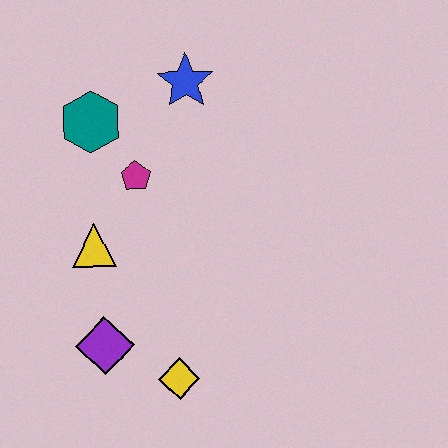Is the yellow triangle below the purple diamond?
No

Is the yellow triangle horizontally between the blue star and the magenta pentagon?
No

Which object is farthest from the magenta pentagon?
The yellow diamond is farthest from the magenta pentagon.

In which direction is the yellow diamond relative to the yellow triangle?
The yellow diamond is below the yellow triangle.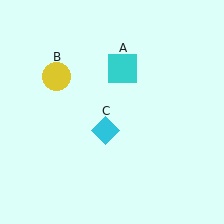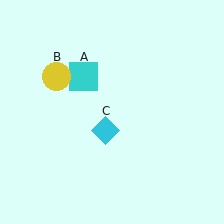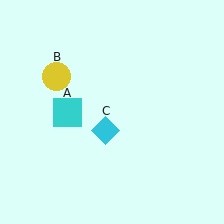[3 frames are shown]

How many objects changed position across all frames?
1 object changed position: cyan square (object A).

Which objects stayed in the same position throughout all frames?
Yellow circle (object B) and cyan diamond (object C) remained stationary.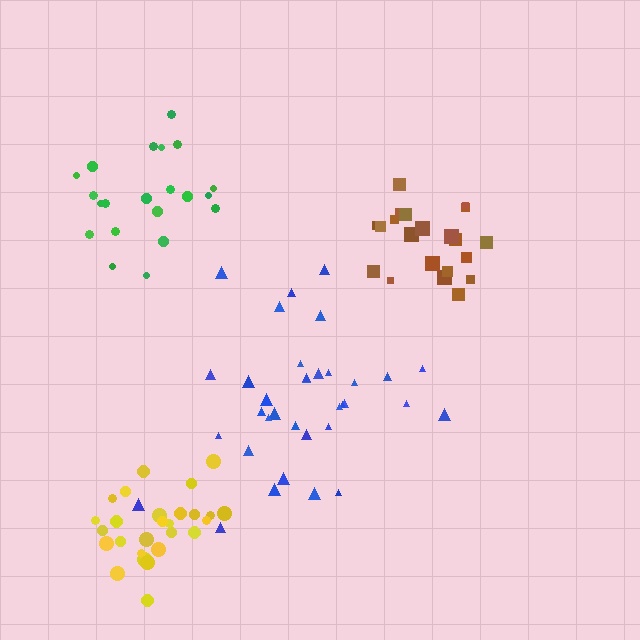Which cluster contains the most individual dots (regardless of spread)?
Blue (35).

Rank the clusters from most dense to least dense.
yellow, brown, green, blue.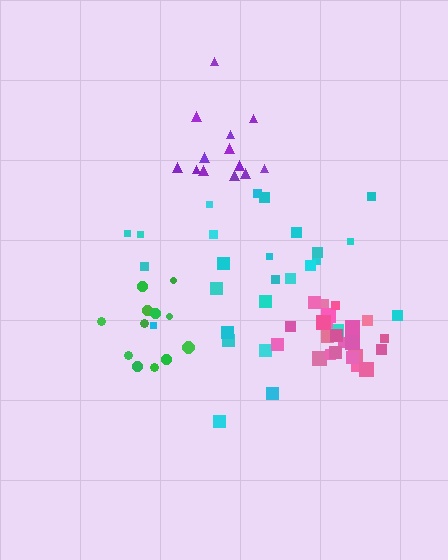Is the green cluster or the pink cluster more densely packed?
Pink.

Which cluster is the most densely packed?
Pink.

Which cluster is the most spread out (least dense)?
Cyan.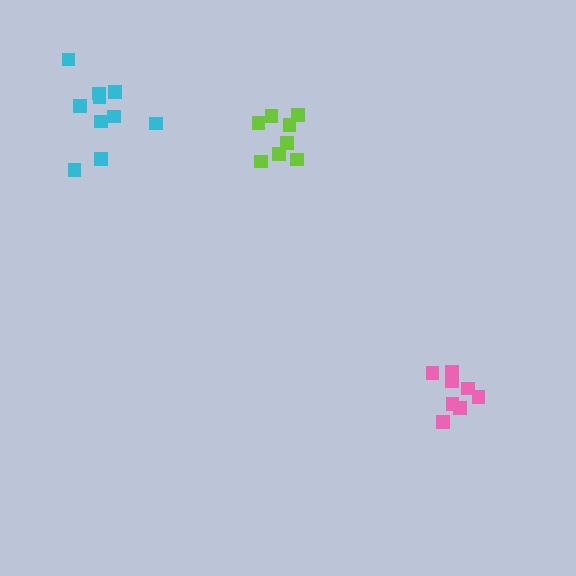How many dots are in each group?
Group 1: 10 dots, Group 2: 8 dots, Group 3: 9 dots (27 total).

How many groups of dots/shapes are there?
There are 3 groups.